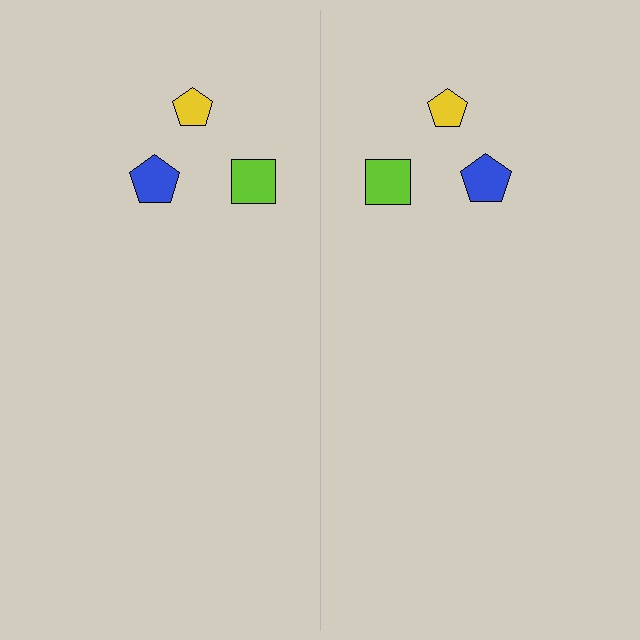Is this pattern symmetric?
Yes, this pattern has bilateral (reflection) symmetry.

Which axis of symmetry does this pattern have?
The pattern has a vertical axis of symmetry running through the center of the image.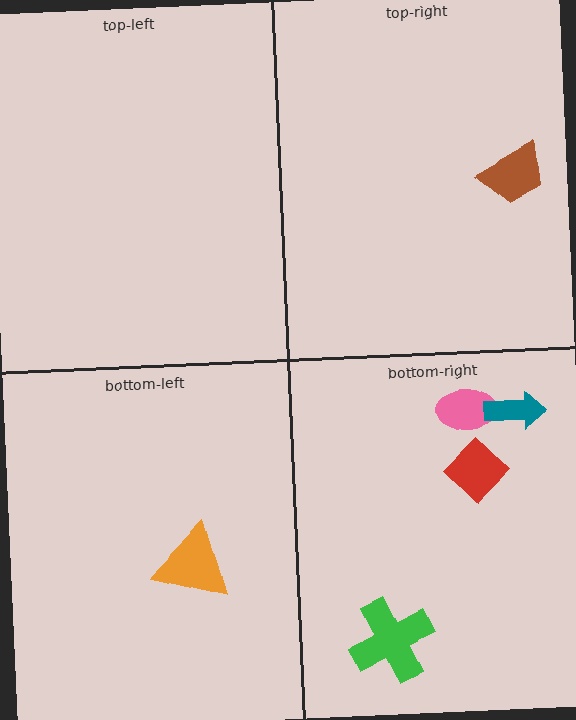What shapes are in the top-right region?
The brown trapezoid.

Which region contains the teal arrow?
The bottom-right region.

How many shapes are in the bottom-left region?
1.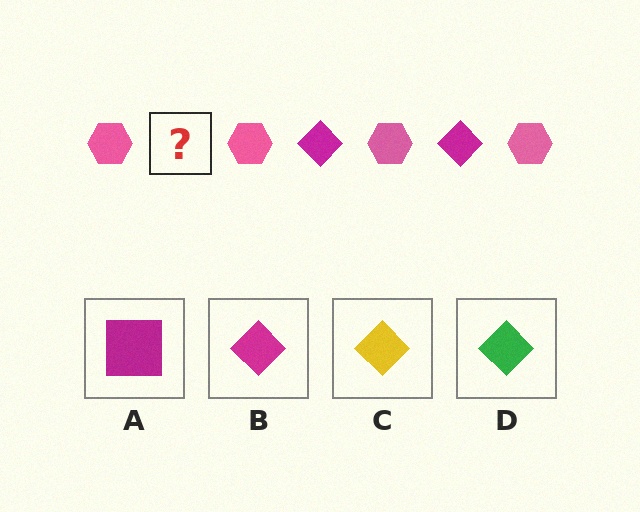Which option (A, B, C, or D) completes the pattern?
B.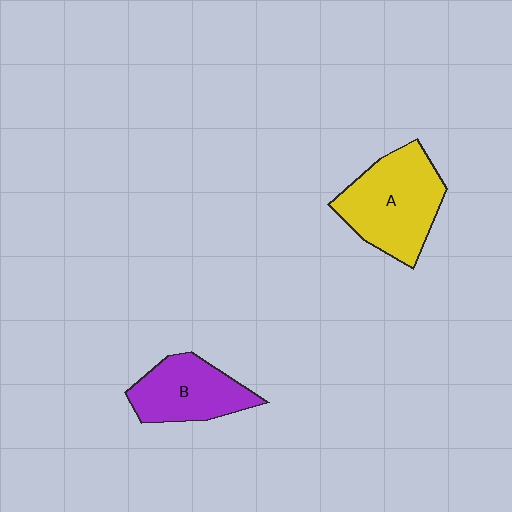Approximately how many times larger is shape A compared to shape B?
Approximately 1.4 times.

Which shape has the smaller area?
Shape B (purple).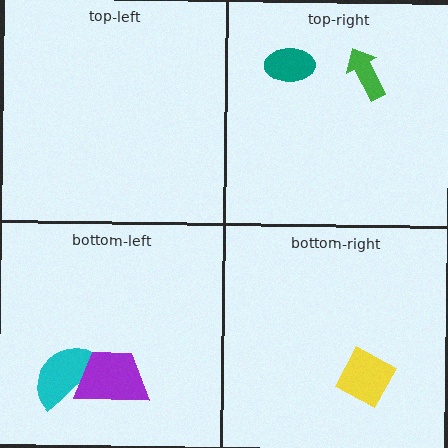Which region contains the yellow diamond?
The bottom-right region.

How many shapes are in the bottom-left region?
2.